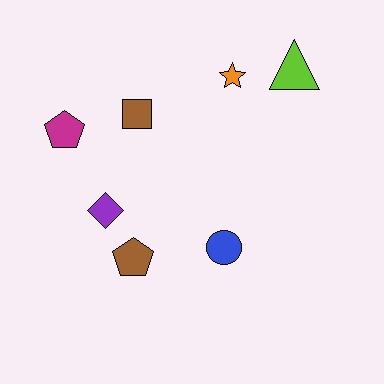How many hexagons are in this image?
There are no hexagons.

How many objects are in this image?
There are 7 objects.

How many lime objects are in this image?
There is 1 lime object.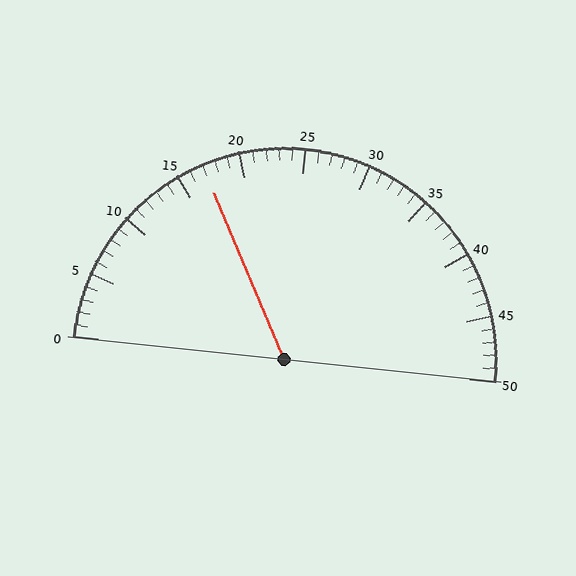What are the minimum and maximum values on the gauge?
The gauge ranges from 0 to 50.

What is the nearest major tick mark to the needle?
The nearest major tick mark is 15.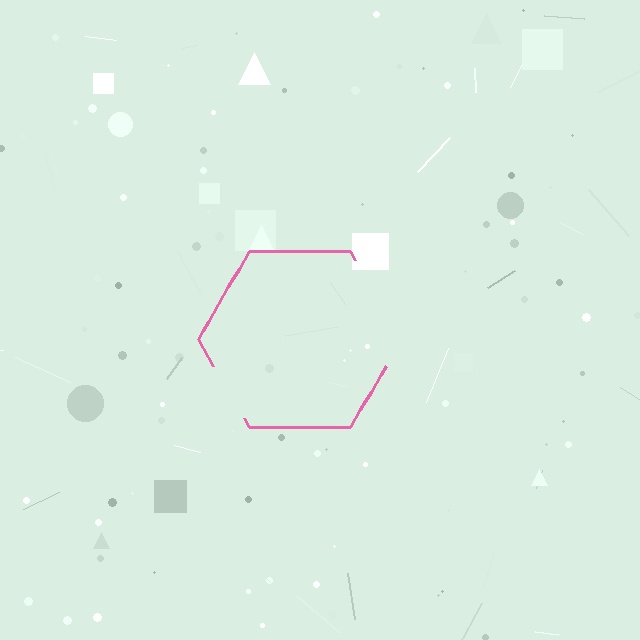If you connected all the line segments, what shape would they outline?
They would outline a hexagon.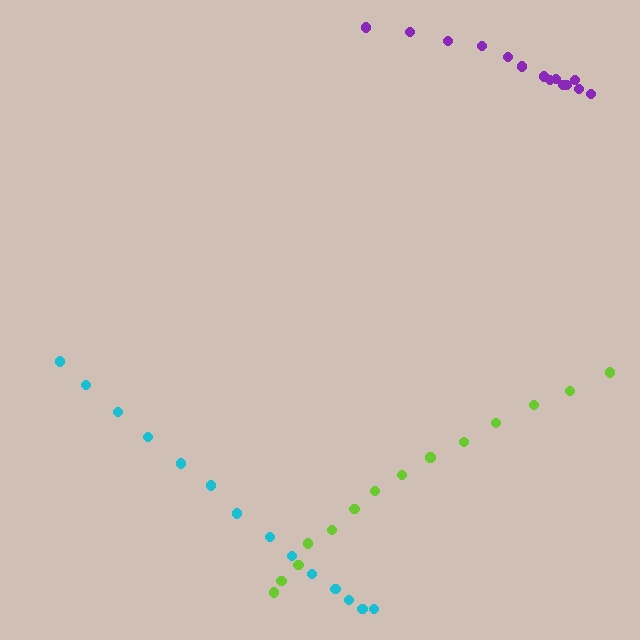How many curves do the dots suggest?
There are 3 distinct paths.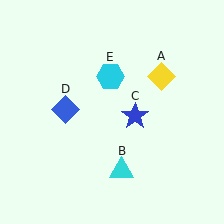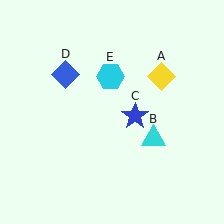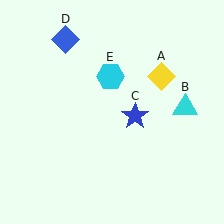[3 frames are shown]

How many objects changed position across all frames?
2 objects changed position: cyan triangle (object B), blue diamond (object D).